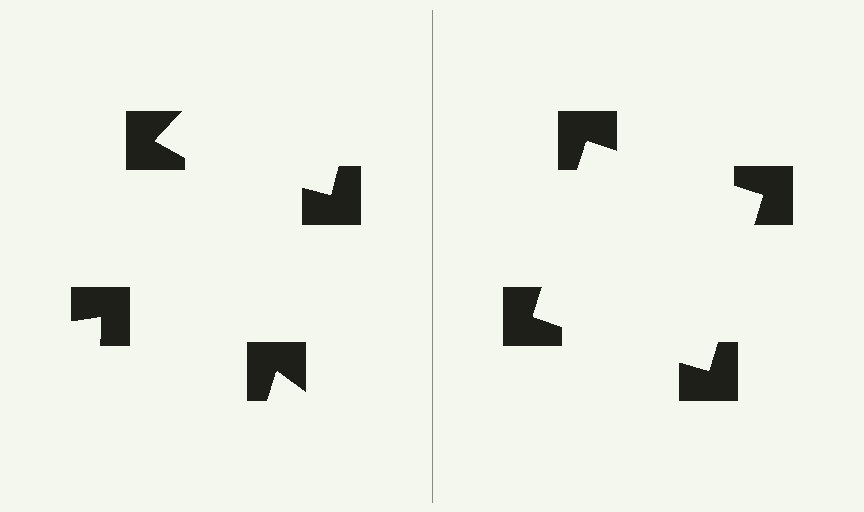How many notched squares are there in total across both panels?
8 — 4 on each side.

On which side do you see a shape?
An illusory square appears on the right side. On the left side the wedge cuts are rotated, so no coherent shape forms.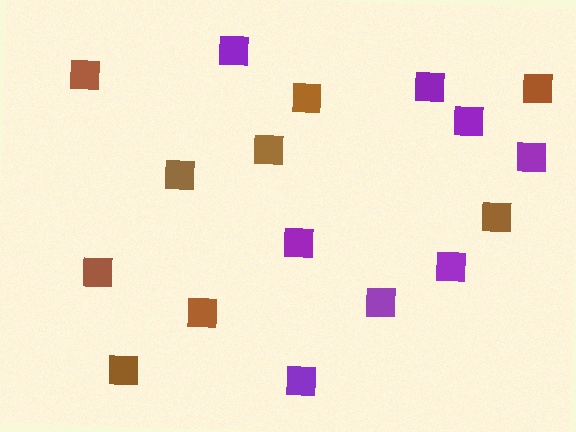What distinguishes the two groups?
There are 2 groups: one group of purple squares (8) and one group of brown squares (9).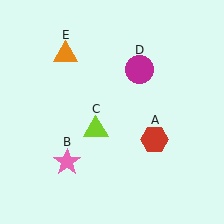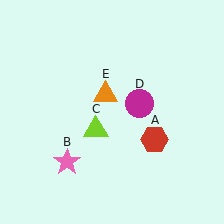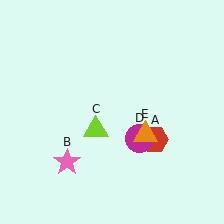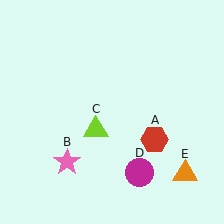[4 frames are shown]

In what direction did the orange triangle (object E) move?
The orange triangle (object E) moved down and to the right.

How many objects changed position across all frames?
2 objects changed position: magenta circle (object D), orange triangle (object E).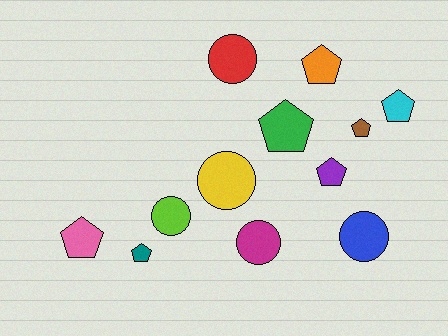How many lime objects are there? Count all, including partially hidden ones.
There is 1 lime object.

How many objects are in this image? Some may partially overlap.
There are 12 objects.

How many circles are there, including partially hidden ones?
There are 5 circles.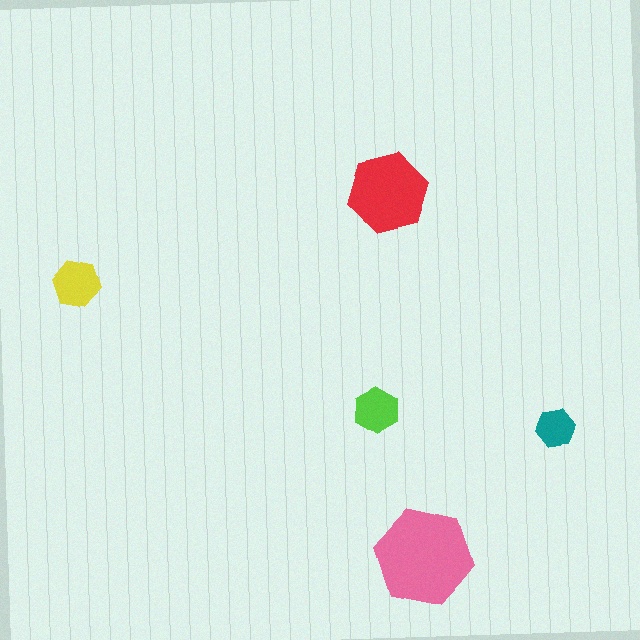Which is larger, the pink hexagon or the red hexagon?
The pink one.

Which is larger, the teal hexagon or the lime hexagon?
The lime one.